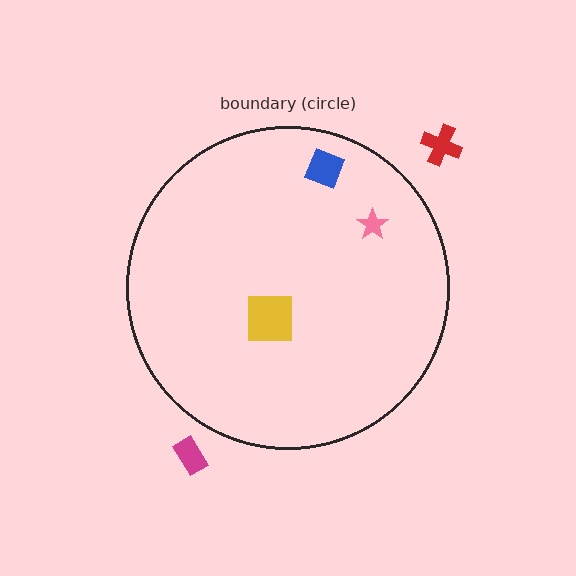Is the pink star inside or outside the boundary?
Inside.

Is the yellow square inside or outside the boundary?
Inside.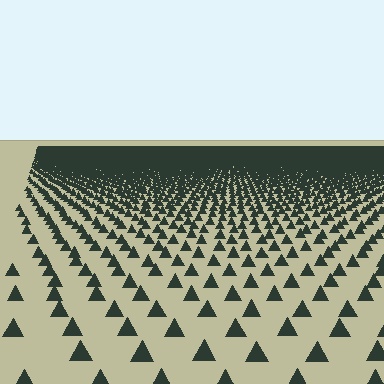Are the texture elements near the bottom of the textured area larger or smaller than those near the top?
Larger. Near the bottom, elements are closer to the viewer and appear at a bigger on-screen size.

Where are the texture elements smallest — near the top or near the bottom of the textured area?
Near the top.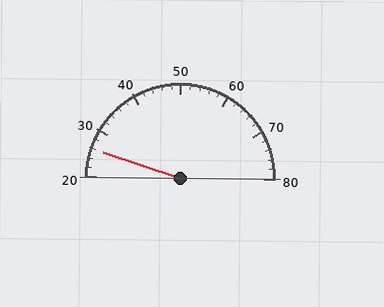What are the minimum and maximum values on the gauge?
The gauge ranges from 20 to 80.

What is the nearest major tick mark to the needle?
The nearest major tick mark is 30.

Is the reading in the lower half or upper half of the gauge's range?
The reading is in the lower half of the range (20 to 80).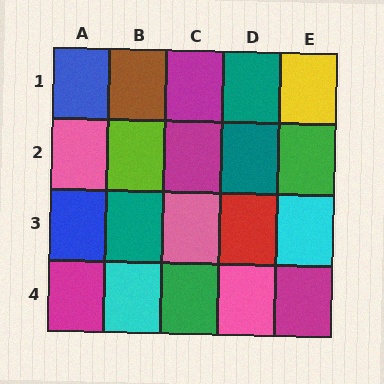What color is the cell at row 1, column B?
Brown.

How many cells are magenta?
4 cells are magenta.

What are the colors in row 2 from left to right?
Pink, lime, magenta, teal, green.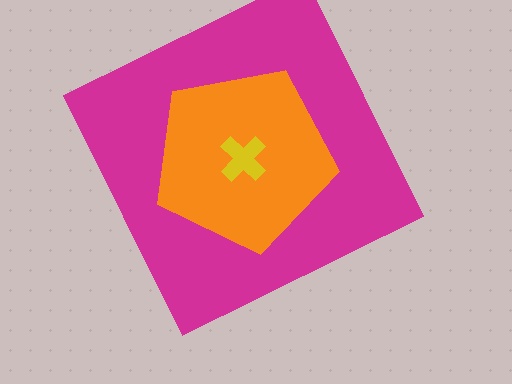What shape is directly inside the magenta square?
The orange pentagon.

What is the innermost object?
The yellow cross.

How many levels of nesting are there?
3.